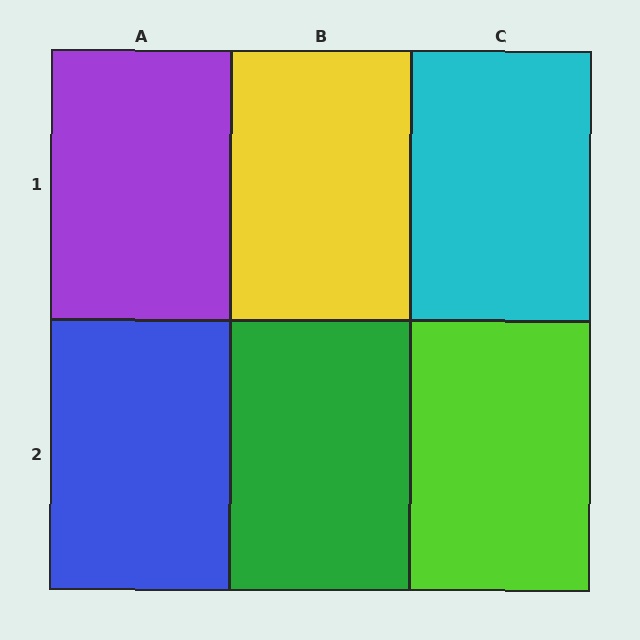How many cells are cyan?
1 cell is cyan.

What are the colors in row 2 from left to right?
Blue, green, lime.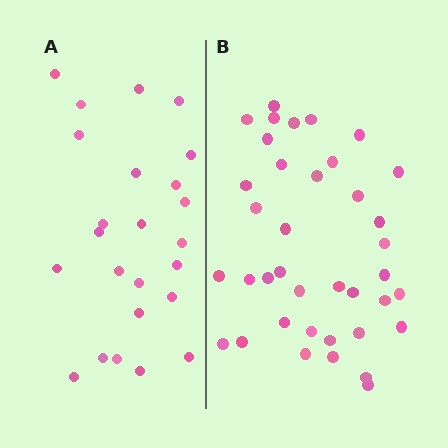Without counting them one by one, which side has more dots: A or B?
Region B (the right region) has more dots.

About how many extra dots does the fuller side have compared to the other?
Region B has approximately 15 more dots than region A.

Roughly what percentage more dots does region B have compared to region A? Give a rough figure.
About 60% more.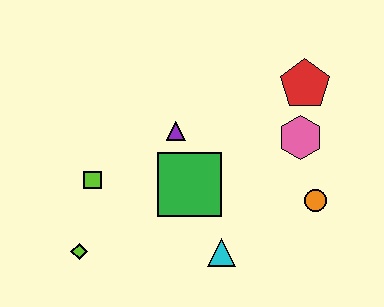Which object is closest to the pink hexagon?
The red pentagon is closest to the pink hexagon.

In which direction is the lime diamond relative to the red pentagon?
The lime diamond is to the left of the red pentagon.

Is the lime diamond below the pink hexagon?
Yes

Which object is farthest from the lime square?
The red pentagon is farthest from the lime square.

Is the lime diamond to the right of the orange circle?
No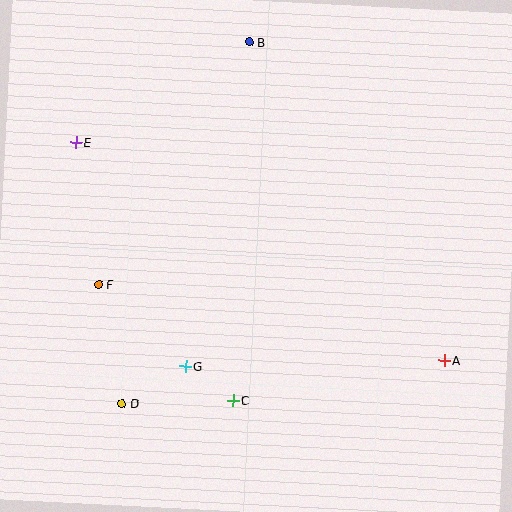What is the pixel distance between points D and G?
The distance between D and G is 74 pixels.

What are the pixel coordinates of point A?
Point A is at (444, 360).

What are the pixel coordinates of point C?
Point C is at (233, 400).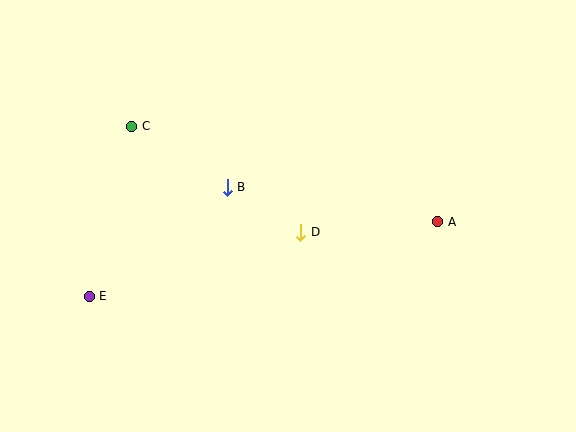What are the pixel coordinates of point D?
Point D is at (301, 232).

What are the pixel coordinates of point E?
Point E is at (89, 296).